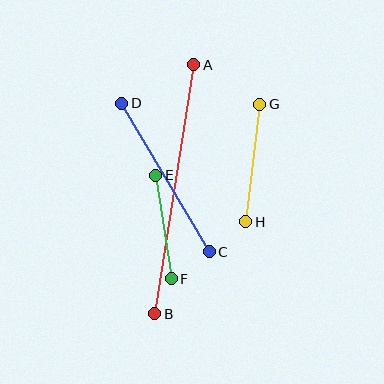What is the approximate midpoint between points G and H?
The midpoint is at approximately (253, 163) pixels.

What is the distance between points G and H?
The distance is approximately 118 pixels.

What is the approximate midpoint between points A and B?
The midpoint is at approximately (174, 189) pixels.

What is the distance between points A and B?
The distance is approximately 252 pixels.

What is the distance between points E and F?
The distance is approximately 105 pixels.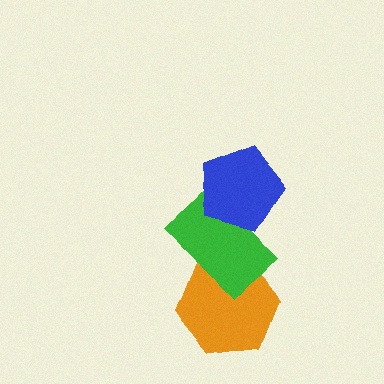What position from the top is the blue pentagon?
The blue pentagon is 1st from the top.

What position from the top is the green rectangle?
The green rectangle is 2nd from the top.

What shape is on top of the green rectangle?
The blue pentagon is on top of the green rectangle.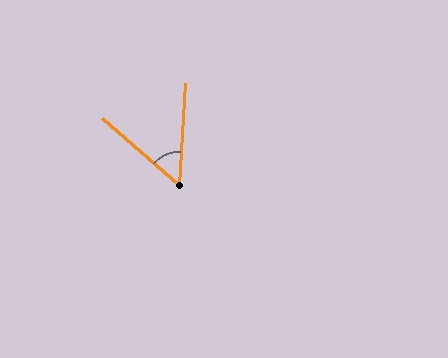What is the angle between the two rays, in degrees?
Approximately 53 degrees.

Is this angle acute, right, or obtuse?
It is acute.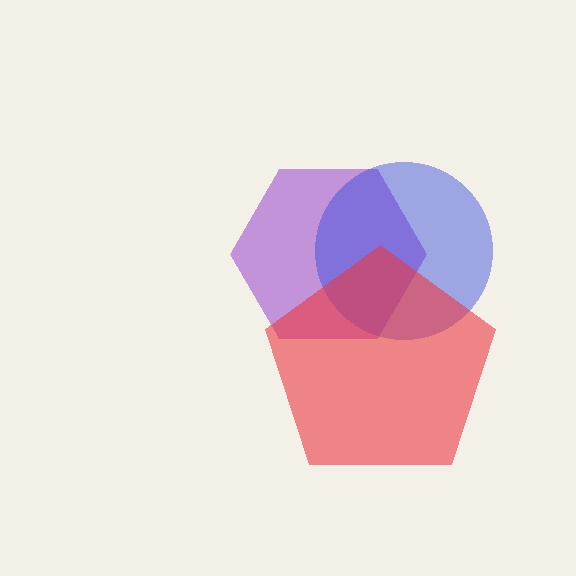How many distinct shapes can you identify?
There are 3 distinct shapes: a purple hexagon, a blue circle, a red pentagon.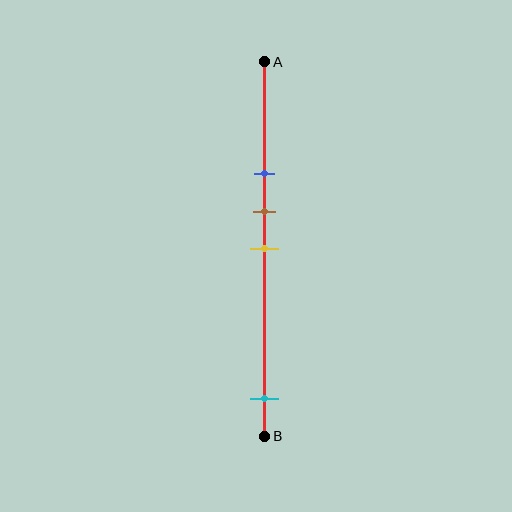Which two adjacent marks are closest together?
The brown and yellow marks are the closest adjacent pair.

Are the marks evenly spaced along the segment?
No, the marks are not evenly spaced.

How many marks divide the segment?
There are 4 marks dividing the segment.